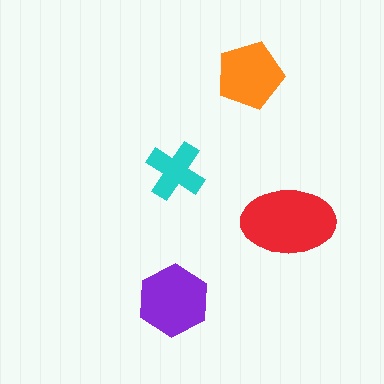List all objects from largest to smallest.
The red ellipse, the purple hexagon, the orange pentagon, the cyan cross.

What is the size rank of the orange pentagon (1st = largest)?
3rd.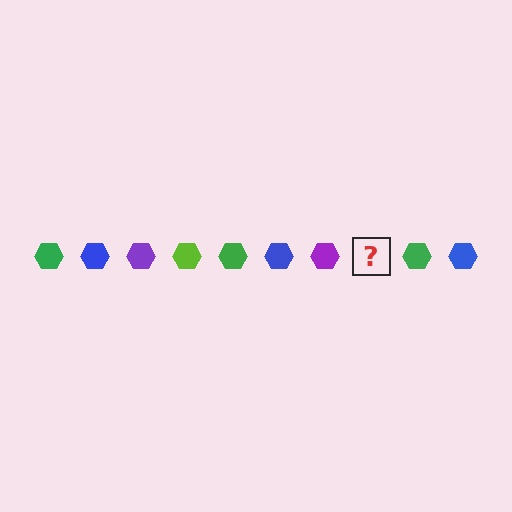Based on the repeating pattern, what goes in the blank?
The blank should be a lime hexagon.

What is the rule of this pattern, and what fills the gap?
The rule is that the pattern cycles through green, blue, purple, lime hexagons. The gap should be filled with a lime hexagon.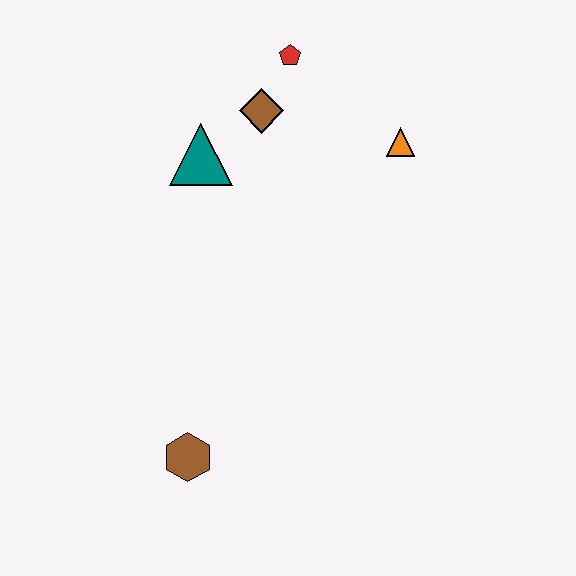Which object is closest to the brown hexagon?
The teal triangle is closest to the brown hexagon.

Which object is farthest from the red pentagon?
The brown hexagon is farthest from the red pentagon.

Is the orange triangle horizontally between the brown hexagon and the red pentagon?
No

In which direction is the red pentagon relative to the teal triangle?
The red pentagon is above the teal triangle.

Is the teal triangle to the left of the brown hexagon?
No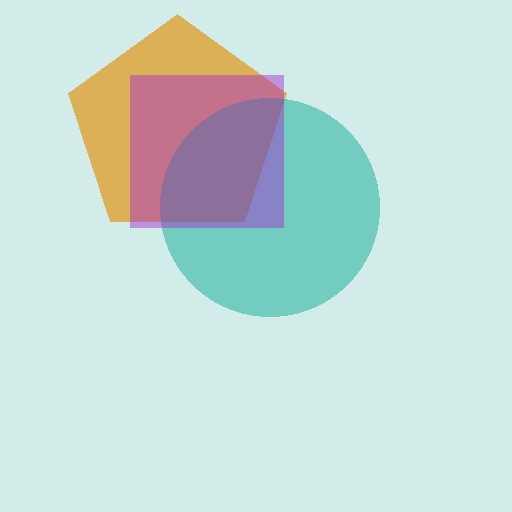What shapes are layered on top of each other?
The layered shapes are: an orange pentagon, a teal circle, a purple square.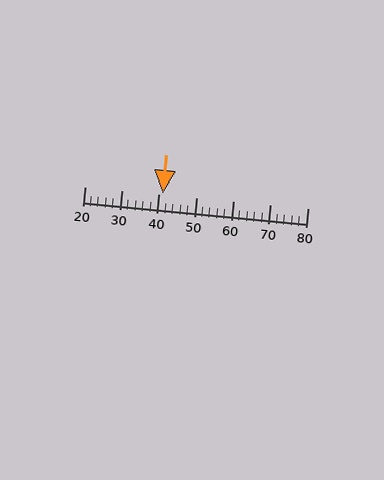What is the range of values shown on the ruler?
The ruler shows values from 20 to 80.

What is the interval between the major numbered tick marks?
The major tick marks are spaced 10 units apart.